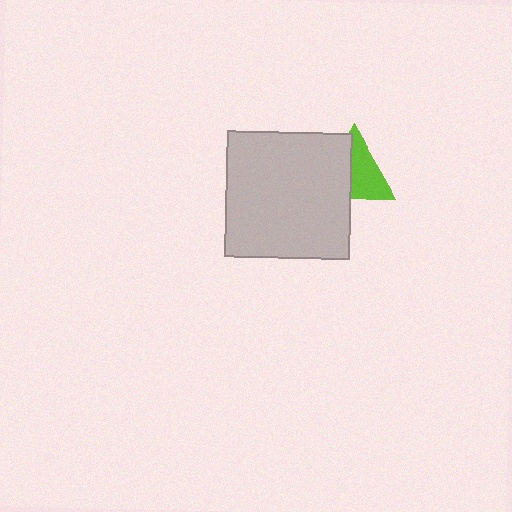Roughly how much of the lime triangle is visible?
About half of it is visible (roughly 55%).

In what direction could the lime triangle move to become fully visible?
The lime triangle could move right. That would shift it out from behind the light gray square entirely.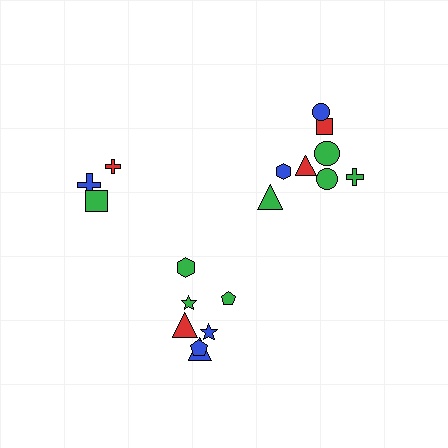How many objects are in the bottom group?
There are 7 objects.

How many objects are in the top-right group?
There are 8 objects.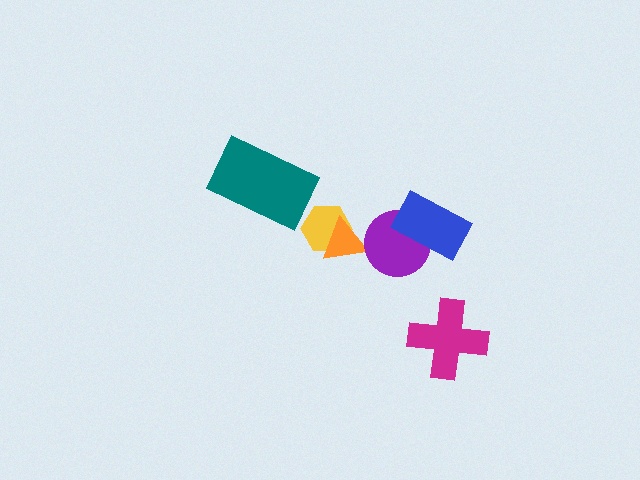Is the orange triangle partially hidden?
Yes, it is partially covered by another shape.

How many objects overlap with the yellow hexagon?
1 object overlaps with the yellow hexagon.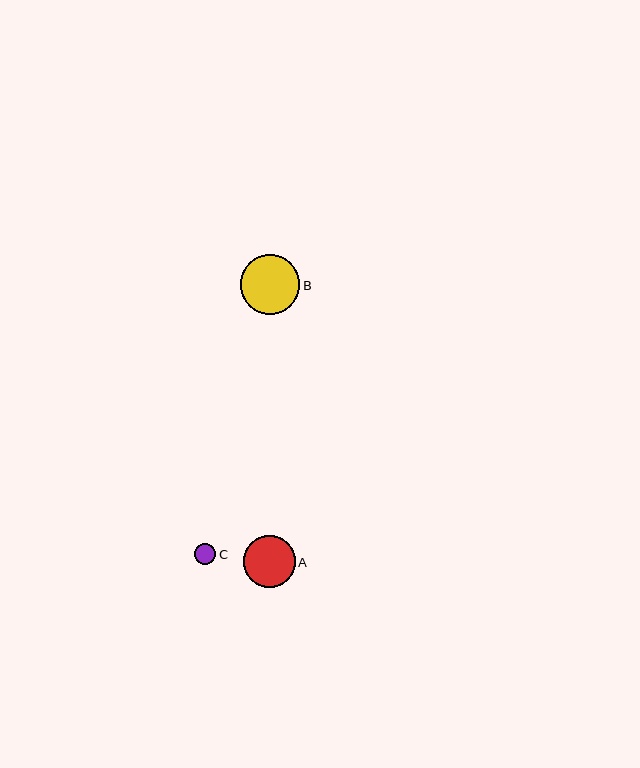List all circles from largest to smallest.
From largest to smallest: B, A, C.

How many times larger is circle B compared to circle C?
Circle B is approximately 2.7 times the size of circle C.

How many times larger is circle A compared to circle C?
Circle A is approximately 2.4 times the size of circle C.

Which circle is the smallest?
Circle C is the smallest with a size of approximately 22 pixels.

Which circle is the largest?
Circle B is the largest with a size of approximately 59 pixels.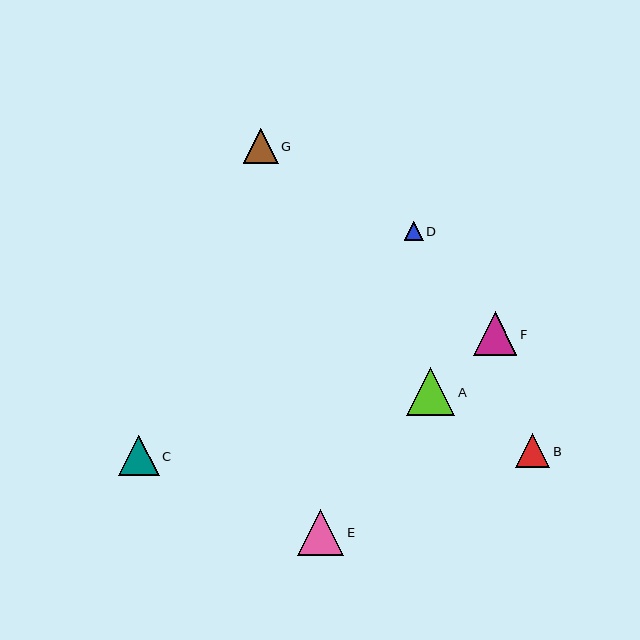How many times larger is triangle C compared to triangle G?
Triangle C is approximately 1.2 times the size of triangle G.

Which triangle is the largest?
Triangle A is the largest with a size of approximately 48 pixels.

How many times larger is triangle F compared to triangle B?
Triangle F is approximately 1.3 times the size of triangle B.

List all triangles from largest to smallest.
From largest to smallest: A, E, F, C, G, B, D.